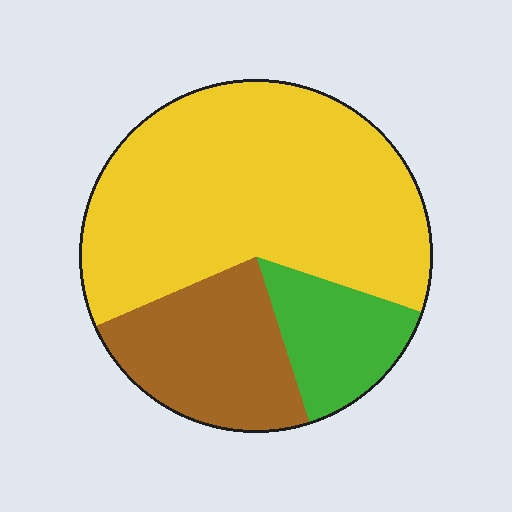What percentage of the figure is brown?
Brown takes up about one quarter (1/4) of the figure.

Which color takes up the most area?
Yellow, at roughly 60%.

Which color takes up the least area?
Green, at roughly 15%.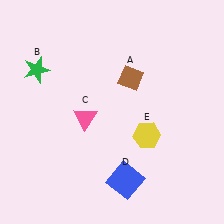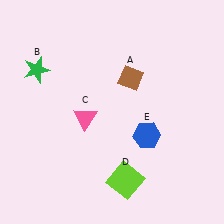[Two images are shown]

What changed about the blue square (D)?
In Image 1, D is blue. In Image 2, it changed to lime.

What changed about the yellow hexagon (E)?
In Image 1, E is yellow. In Image 2, it changed to blue.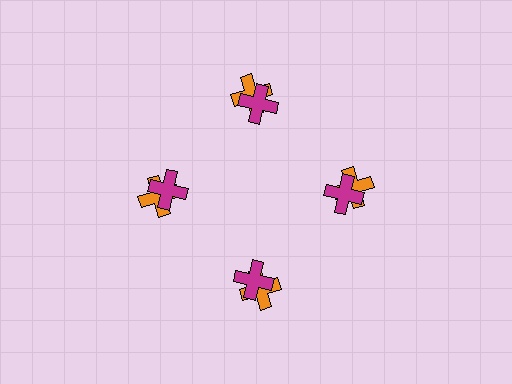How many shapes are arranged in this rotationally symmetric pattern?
There are 8 shapes, arranged in 4 groups of 2.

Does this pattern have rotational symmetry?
Yes, this pattern has 4-fold rotational symmetry. It looks the same after rotating 90 degrees around the center.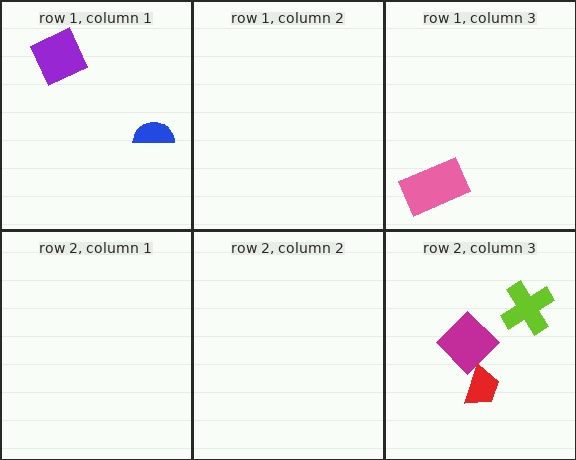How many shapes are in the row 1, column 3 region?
1.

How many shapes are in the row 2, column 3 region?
3.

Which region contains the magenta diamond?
The row 2, column 3 region.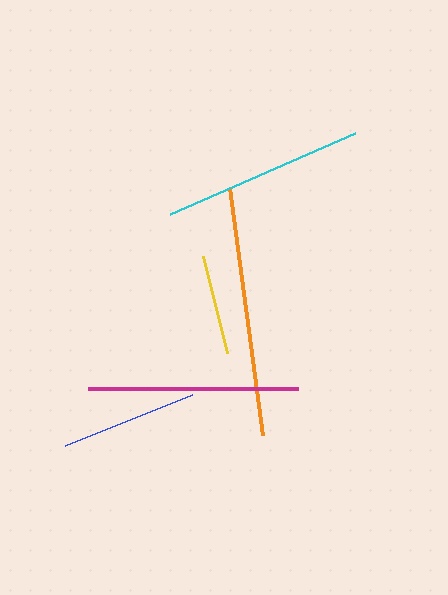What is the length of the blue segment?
The blue segment is approximately 137 pixels long.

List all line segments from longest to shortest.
From longest to shortest: orange, magenta, cyan, blue, yellow.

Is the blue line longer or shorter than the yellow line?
The blue line is longer than the yellow line.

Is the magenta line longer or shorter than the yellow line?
The magenta line is longer than the yellow line.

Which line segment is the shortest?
The yellow line is the shortest at approximately 100 pixels.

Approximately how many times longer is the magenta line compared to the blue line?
The magenta line is approximately 1.5 times the length of the blue line.